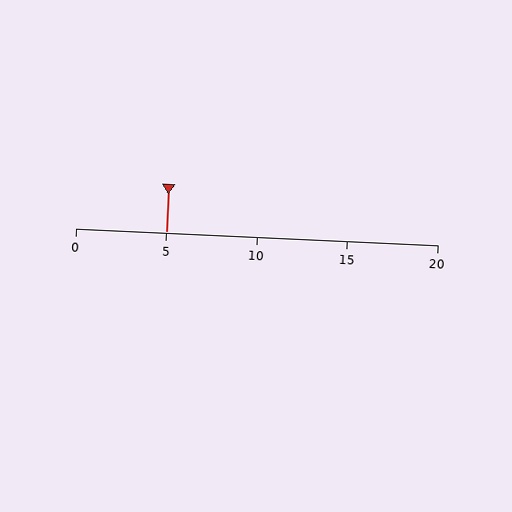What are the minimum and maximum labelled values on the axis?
The axis runs from 0 to 20.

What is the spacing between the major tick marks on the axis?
The major ticks are spaced 5 apart.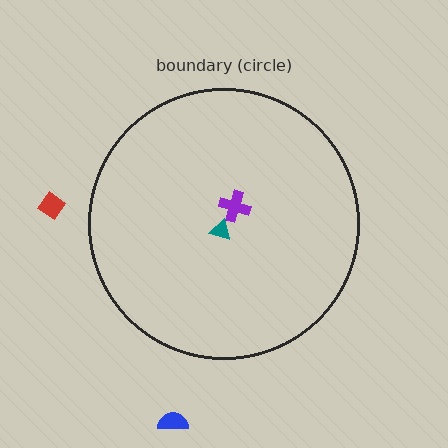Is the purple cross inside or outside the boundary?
Inside.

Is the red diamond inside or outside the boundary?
Outside.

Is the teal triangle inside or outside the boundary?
Inside.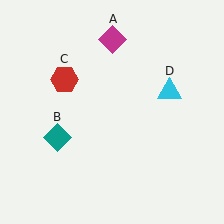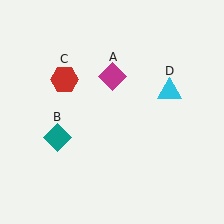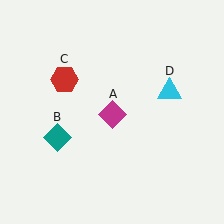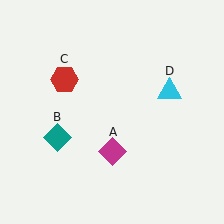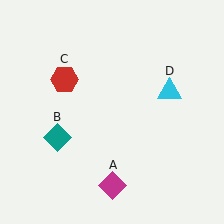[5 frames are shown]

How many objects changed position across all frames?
1 object changed position: magenta diamond (object A).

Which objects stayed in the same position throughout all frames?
Teal diamond (object B) and red hexagon (object C) and cyan triangle (object D) remained stationary.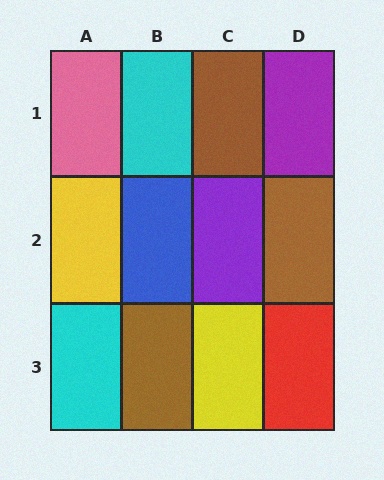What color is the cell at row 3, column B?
Brown.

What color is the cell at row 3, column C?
Yellow.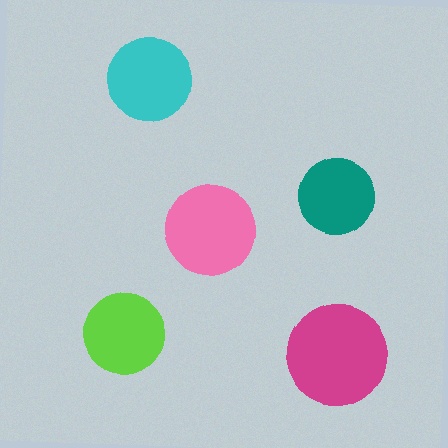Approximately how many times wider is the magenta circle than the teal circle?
About 1.5 times wider.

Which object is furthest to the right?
The magenta circle is rightmost.